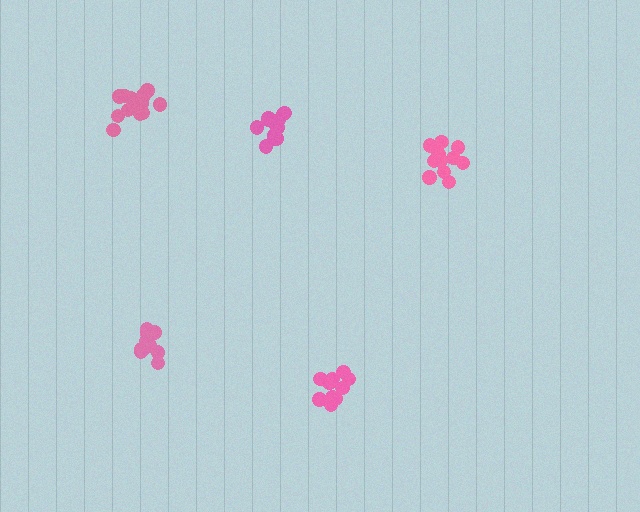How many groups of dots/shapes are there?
There are 5 groups.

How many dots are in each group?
Group 1: 15 dots, Group 2: 11 dots, Group 3: 10 dots, Group 4: 13 dots, Group 5: 10 dots (59 total).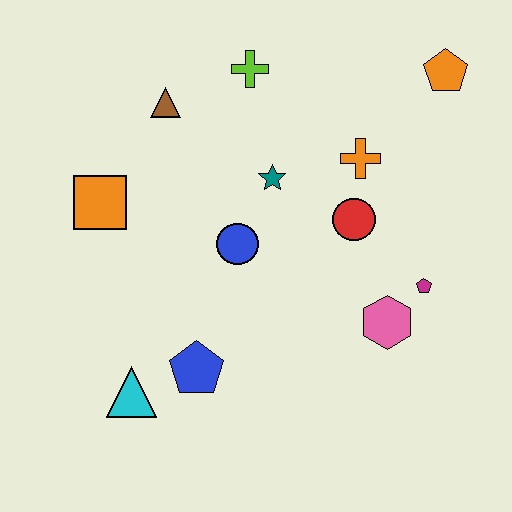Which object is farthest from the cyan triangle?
The orange pentagon is farthest from the cyan triangle.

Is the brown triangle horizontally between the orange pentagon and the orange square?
Yes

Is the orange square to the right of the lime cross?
No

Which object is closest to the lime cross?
The brown triangle is closest to the lime cross.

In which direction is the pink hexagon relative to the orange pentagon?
The pink hexagon is below the orange pentagon.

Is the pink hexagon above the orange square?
No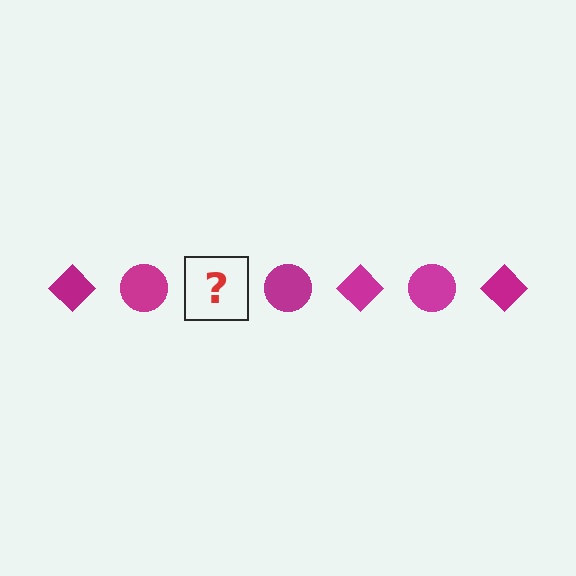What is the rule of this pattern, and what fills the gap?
The rule is that the pattern cycles through diamond, circle shapes in magenta. The gap should be filled with a magenta diamond.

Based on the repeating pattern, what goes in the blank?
The blank should be a magenta diamond.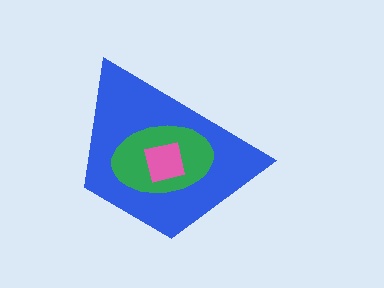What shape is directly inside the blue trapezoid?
The green ellipse.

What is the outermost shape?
The blue trapezoid.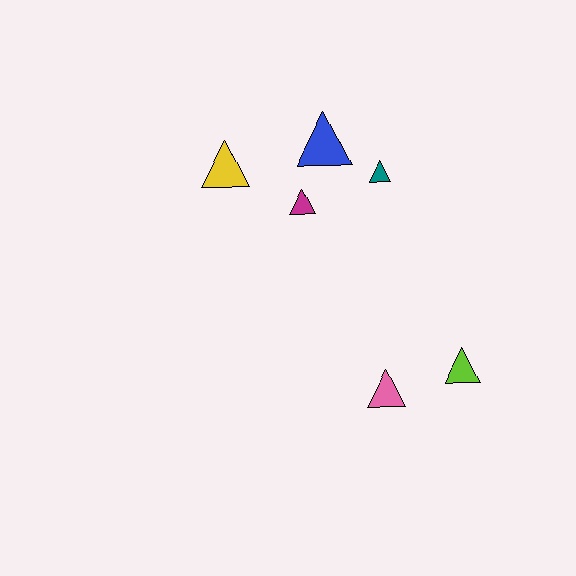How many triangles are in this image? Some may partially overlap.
There are 6 triangles.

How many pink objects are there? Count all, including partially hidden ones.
There is 1 pink object.